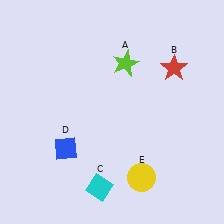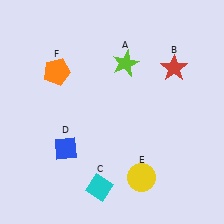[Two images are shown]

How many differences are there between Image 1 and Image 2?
There is 1 difference between the two images.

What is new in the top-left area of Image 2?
An orange pentagon (F) was added in the top-left area of Image 2.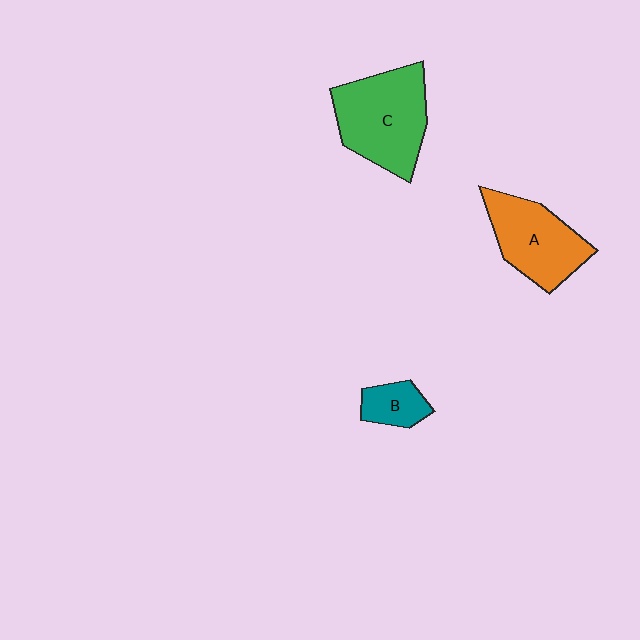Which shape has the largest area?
Shape C (green).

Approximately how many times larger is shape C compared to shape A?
Approximately 1.2 times.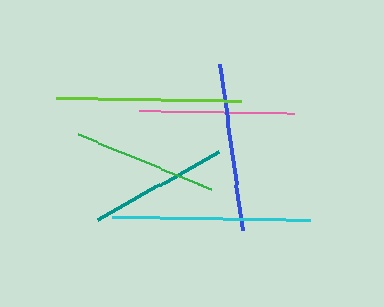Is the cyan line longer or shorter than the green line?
The cyan line is longer than the green line.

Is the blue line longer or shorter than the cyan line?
The cyan line is longer than the blue line.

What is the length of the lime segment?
The lime segment is approximately 185 pixels long.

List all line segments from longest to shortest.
From longest to shortest: cyan, lime, blue, pink, green, teal.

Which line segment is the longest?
The cyan line is the longest at approximately 198 pixels.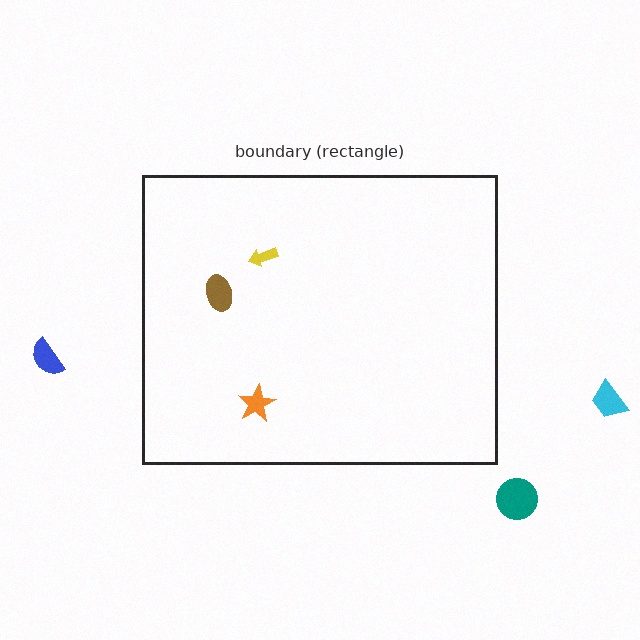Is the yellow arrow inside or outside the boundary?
Inside.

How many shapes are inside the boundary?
3 inside, 3 outside.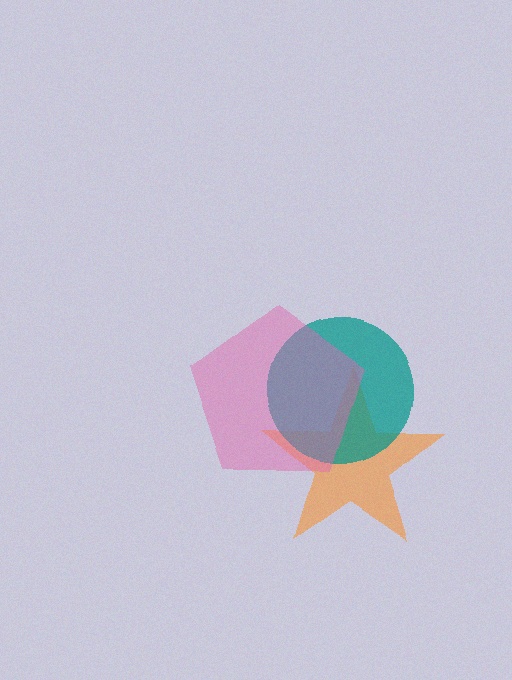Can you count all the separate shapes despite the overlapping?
Yes, there are 3 separate shapes.